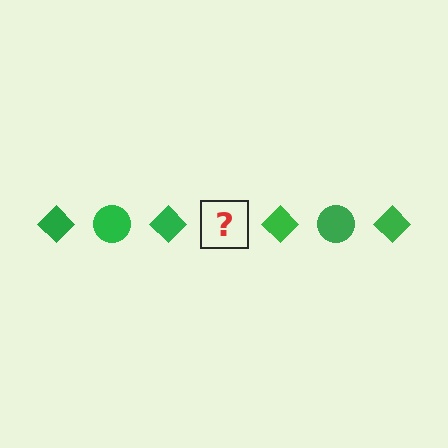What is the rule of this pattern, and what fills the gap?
The rule is that the pattern cycles through diamond, circle shapes in green. The gap should be filled with a green circle.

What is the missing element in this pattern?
The missing element is a green circle.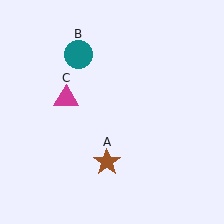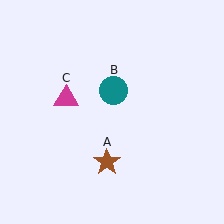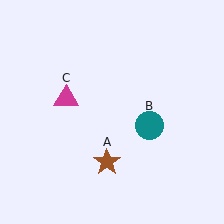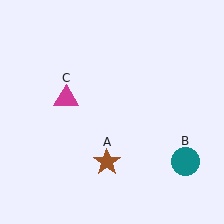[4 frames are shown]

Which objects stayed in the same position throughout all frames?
Brown star (object A) and magenta triangle (object C) remained stationary.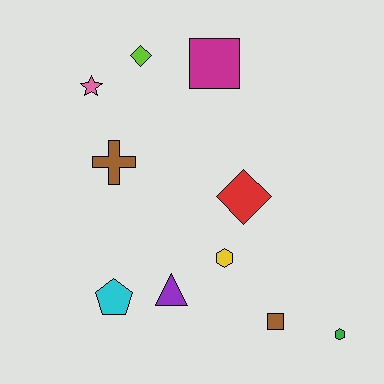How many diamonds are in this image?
There are 2 diamonds.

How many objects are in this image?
There are 10 objects.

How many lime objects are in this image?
There is 1 lime object.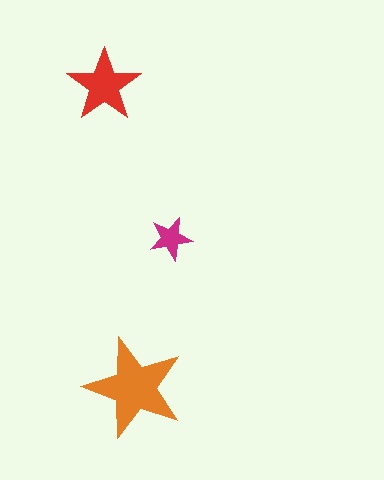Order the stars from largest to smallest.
the orange one, the red one, the magenta one.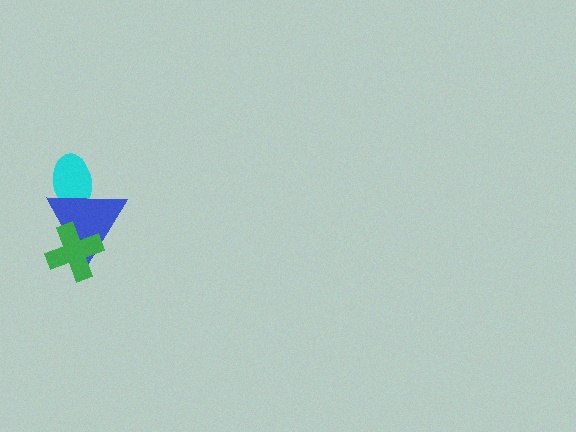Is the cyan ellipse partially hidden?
Yes, it is partially covered by another shape.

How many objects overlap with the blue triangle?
2 objects overlap with the blue triangle.